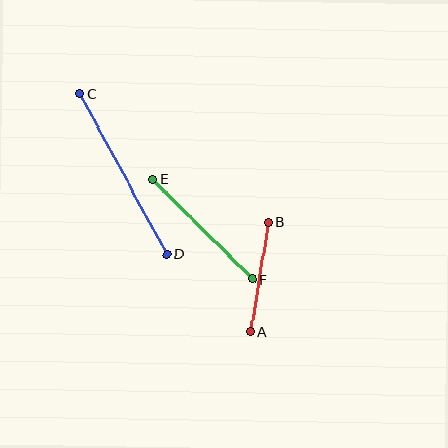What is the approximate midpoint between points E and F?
The midpoint is at approximately (203, 229) pixels.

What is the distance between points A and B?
The distance is approximately 111 pixels.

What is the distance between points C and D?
The distance is approximately 183 pixels.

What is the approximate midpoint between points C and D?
The midpoint is at approximately (123, 174) pixels.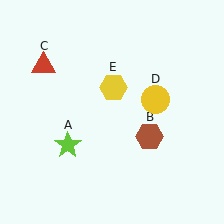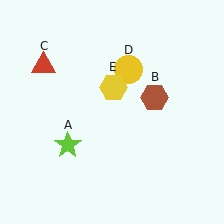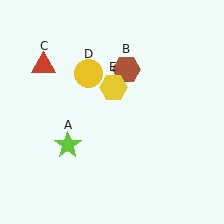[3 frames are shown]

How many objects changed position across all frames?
2 objects changed position: brown hexagon (object B), yellow circle (object D).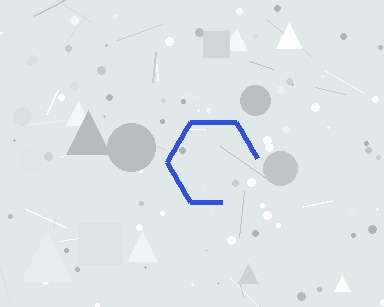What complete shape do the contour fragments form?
The contour fragments form a hexagon.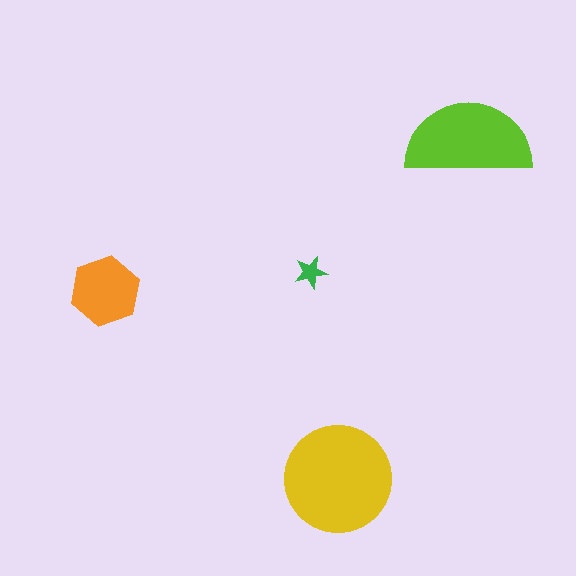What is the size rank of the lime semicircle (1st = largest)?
2nd.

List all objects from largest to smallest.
The yellow circle, the lime semicircle, the orange hexagon, the green star.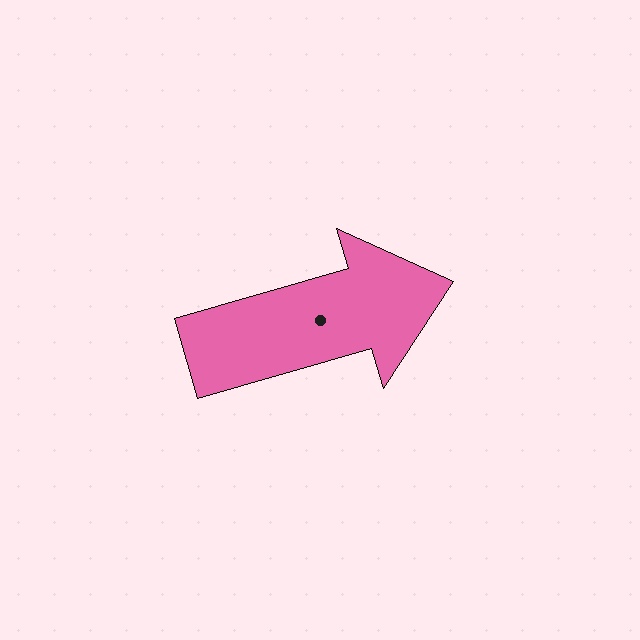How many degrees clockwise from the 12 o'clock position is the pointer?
Approximately 74 degrees.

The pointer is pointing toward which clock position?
Roughly 2 o'clock.